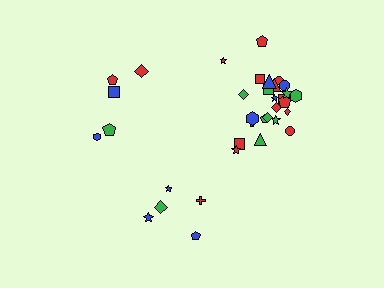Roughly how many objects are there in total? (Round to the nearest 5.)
Roughly 35 objects in total.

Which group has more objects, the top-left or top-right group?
The top-right group.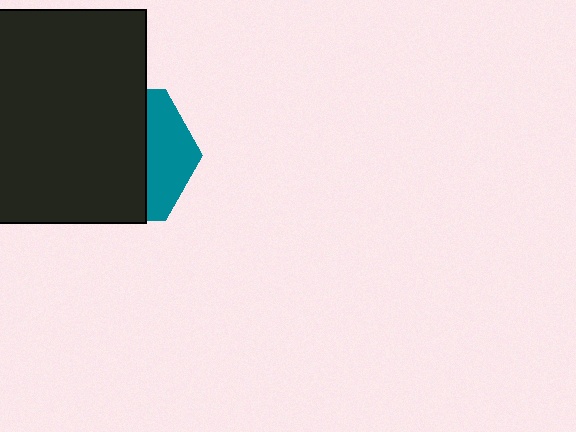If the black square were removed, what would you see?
You would see the complete teal hexagon.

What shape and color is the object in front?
The object in front is a black square.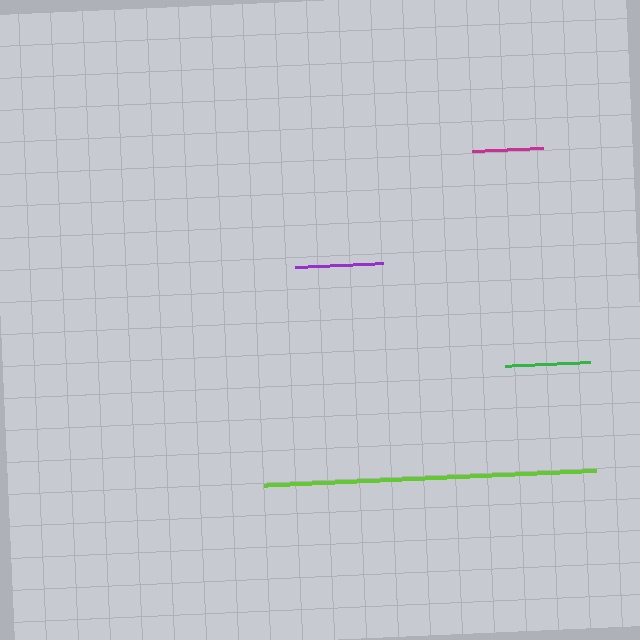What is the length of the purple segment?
The purple segment is approximately 87 pixels long.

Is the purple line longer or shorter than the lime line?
The lime line is longer than the purple line.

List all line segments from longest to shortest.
From longest to shortest: lime, purple, green, magenta.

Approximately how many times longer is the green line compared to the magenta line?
The green line is approximately 1.2 times the length of the magenta line.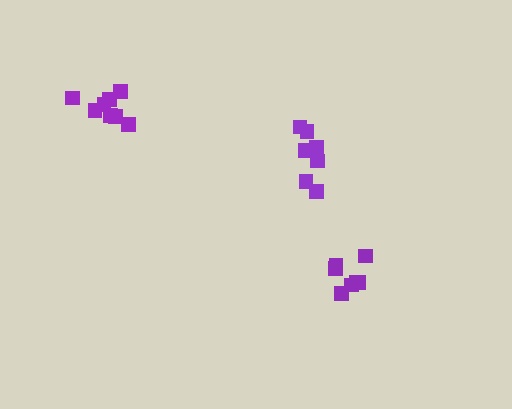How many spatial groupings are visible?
There are 3 spatial groupings.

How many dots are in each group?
Group 1: 7 dots, Group 2: 8 dots, Group 3: 7 dots (22 total).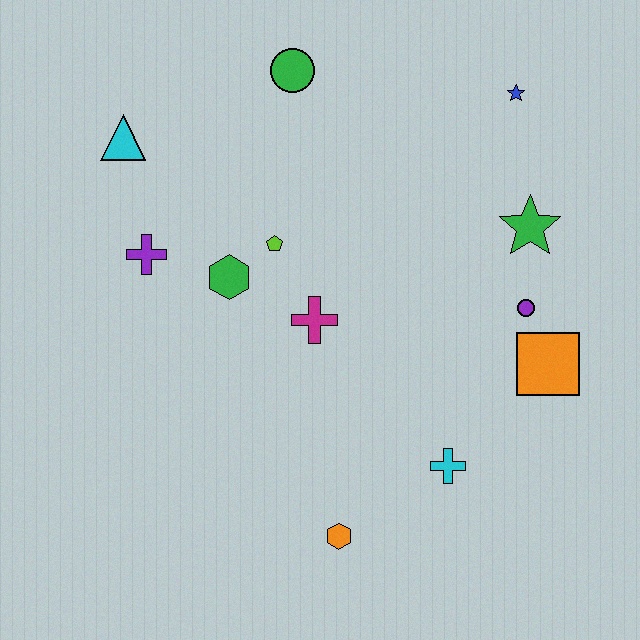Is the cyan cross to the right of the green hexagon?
Yes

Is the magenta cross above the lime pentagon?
No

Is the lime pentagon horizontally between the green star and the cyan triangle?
Yes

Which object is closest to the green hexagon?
The lime pentagon is closest to the green hexagon.